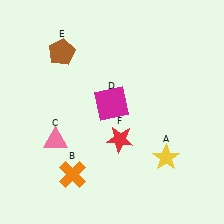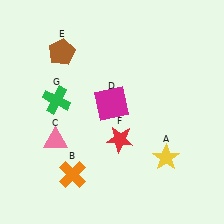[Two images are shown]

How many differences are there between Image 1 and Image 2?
There is 1 difference between the two images.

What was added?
A green cross (G) was added in Image 2.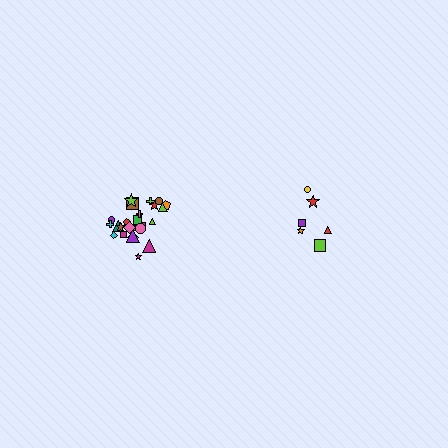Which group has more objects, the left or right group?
The left group.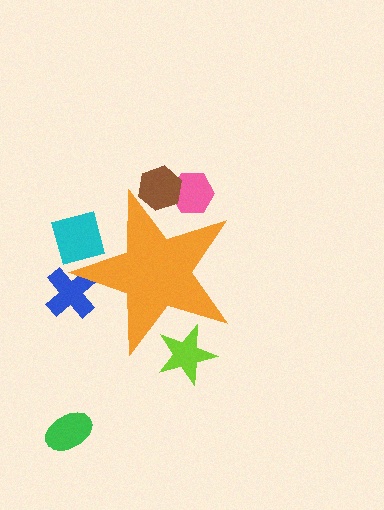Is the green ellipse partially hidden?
No, the green ellipse is fully visible.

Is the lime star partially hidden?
Yes, the lime star is partially hidden behind the orange star.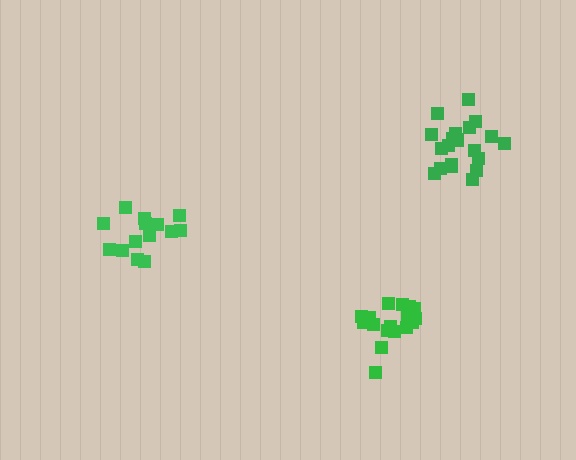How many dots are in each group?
Group 1: 17 dots, Group 2: 20 dots, Group 3: 15 dots (52 total).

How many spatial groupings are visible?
There are 3 spatial groupings.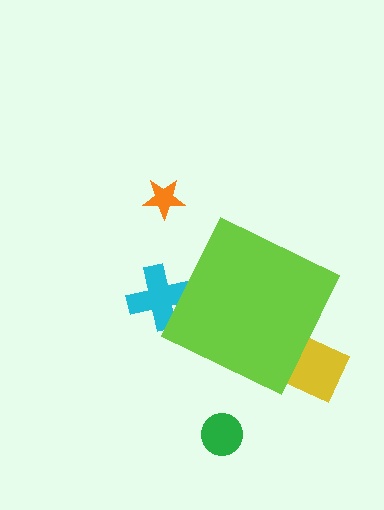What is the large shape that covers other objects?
A lime diamond.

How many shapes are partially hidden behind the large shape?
2 shapes are partially hidden.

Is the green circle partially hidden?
No, the green circle is fully visible.